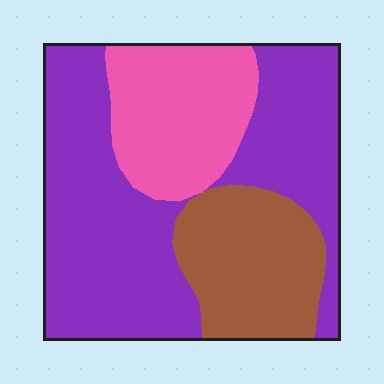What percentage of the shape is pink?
Pink takes up about one fifth (1/5) of the shape.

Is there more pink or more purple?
Purple.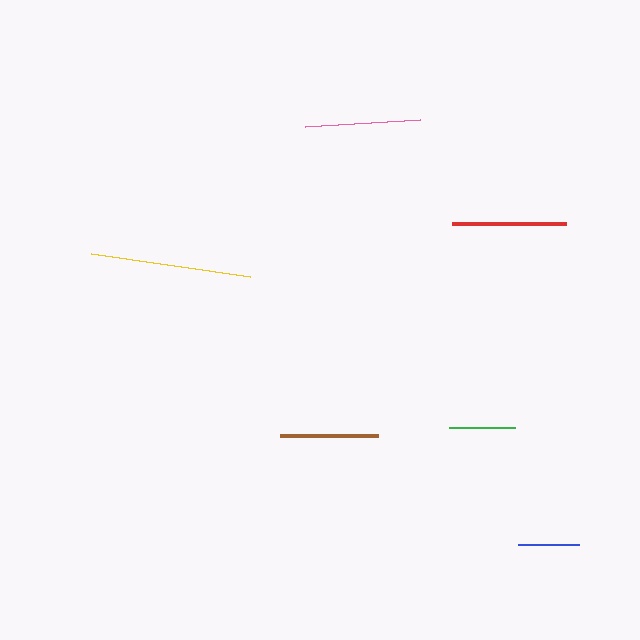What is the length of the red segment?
The red segment is approximately 115 pixels long.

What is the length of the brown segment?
The brown segment is approximately 98 pixels long.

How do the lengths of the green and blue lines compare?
The green and blue lines are approximately the same length.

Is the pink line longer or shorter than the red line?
The pink line is longer than the red line.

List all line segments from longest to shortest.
From longest to shortest: yellow, pink, red, brown, green, blue.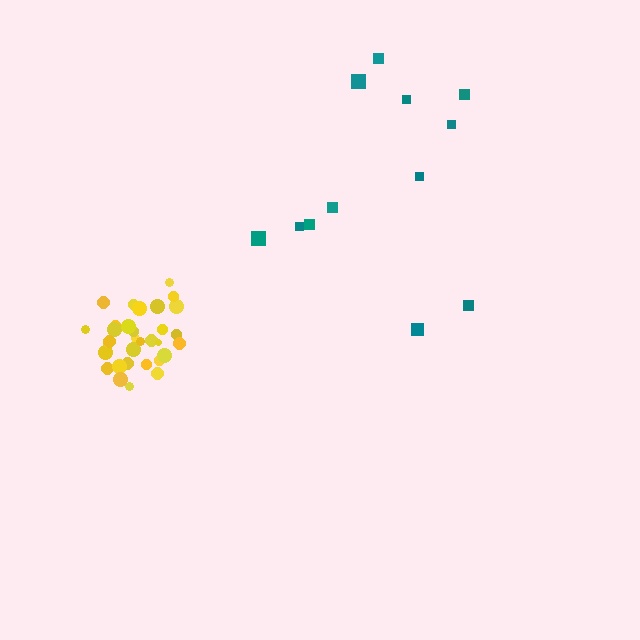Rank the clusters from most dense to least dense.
yellow, teal.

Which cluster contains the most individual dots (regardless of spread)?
Yellow (33).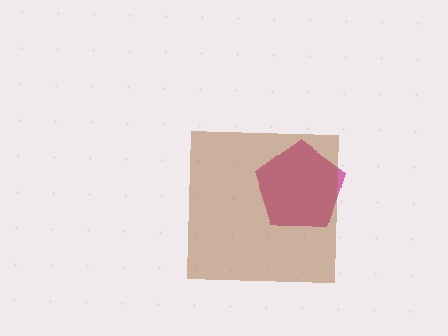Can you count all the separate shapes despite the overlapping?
Yes, there are 2 separate shapes.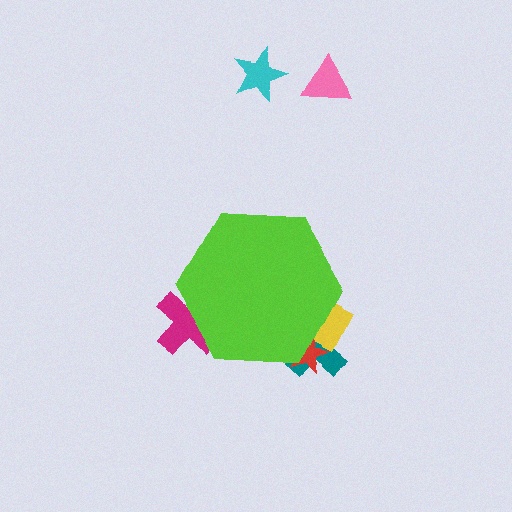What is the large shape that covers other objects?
A lime hexagon.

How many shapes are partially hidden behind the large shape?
4 shapes are partially hidden.